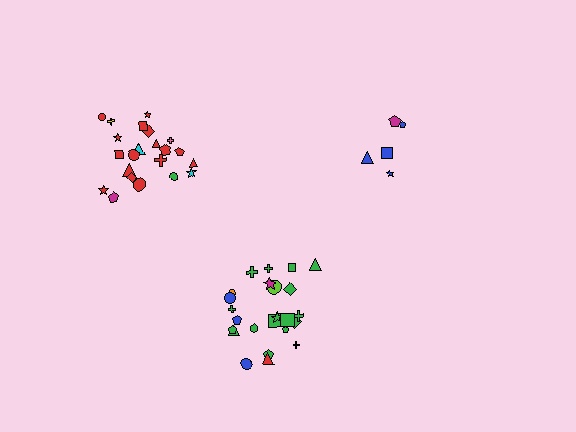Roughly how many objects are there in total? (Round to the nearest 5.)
Roughly 50 objects in total.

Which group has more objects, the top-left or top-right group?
The top-left group.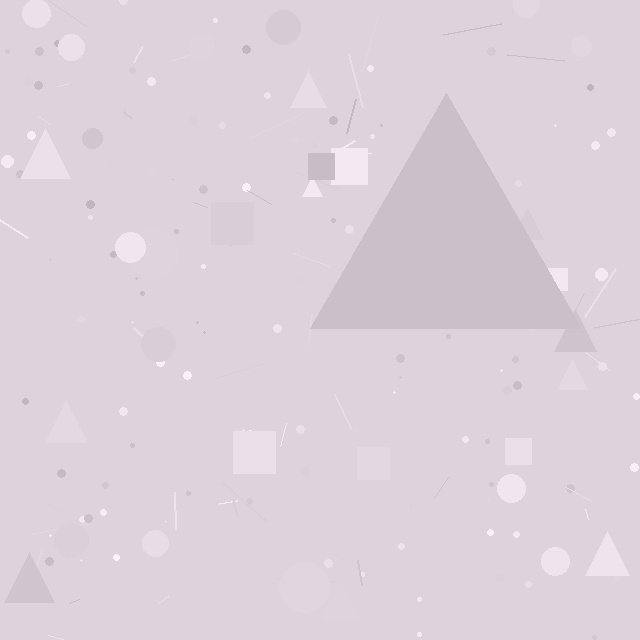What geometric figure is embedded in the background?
A triangle is embedded in the background.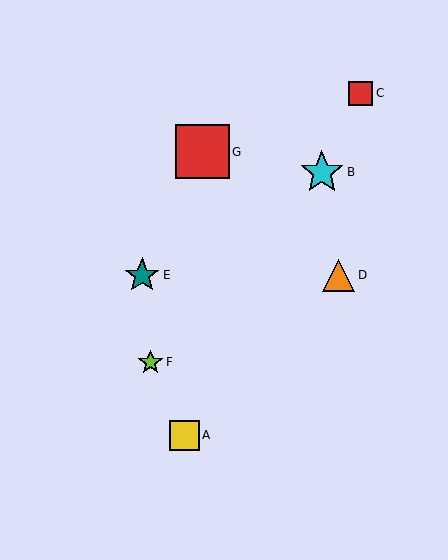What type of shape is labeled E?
Shape E is a teal star.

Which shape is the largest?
The red square (labeled G) is the largest.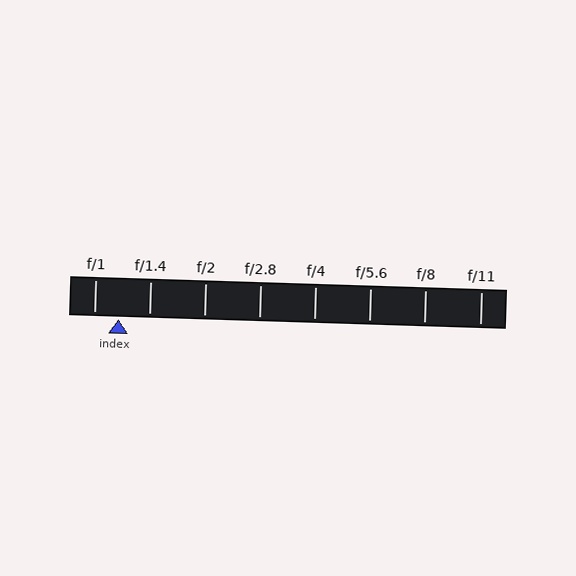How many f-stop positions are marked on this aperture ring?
There are 8 f-stop positions marked.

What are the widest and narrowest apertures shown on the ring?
The widest aperture shown is f/1 and the narrowest is f/11.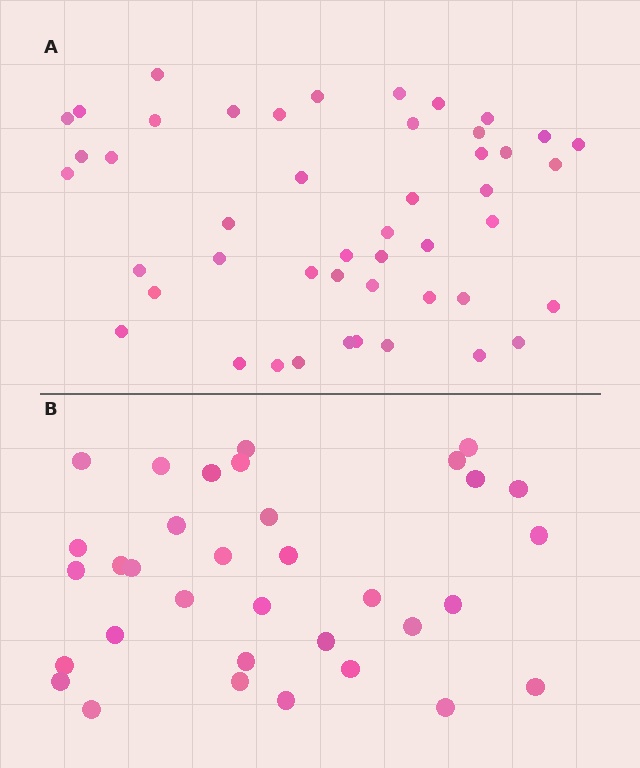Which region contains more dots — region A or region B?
Region A (the top region) has more dots.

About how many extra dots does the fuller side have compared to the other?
Region A has approximately 15 more dots than region B.